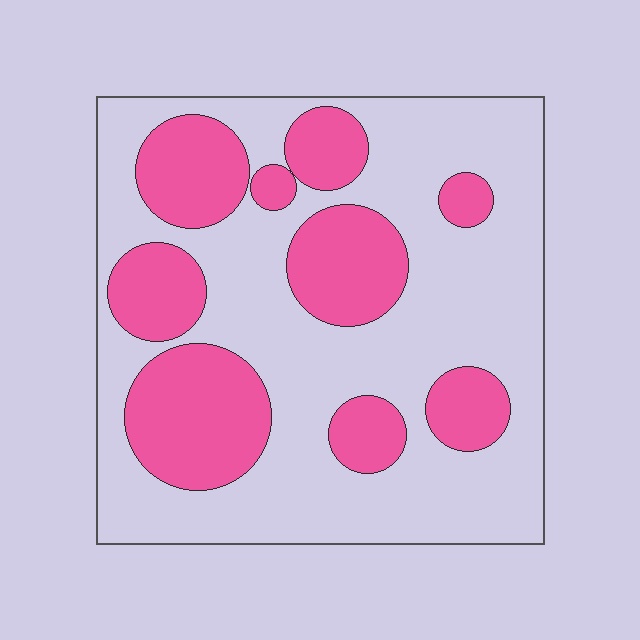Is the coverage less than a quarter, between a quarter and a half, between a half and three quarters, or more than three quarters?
Between a quarter and a half.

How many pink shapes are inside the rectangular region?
9.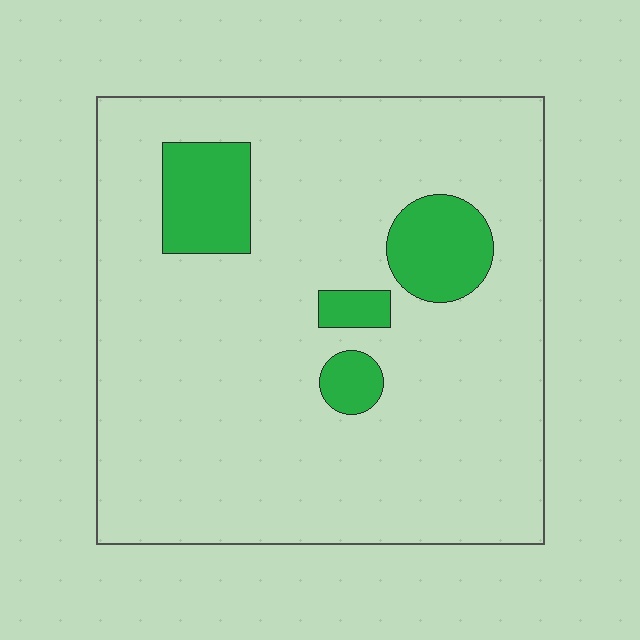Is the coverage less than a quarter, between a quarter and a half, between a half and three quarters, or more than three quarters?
Less than a quarter.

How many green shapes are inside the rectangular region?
4.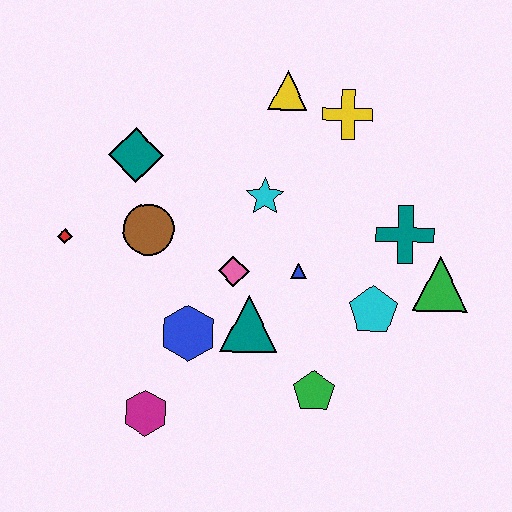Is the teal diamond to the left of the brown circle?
Yes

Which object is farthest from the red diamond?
The green triangle is farthest from the red diamond.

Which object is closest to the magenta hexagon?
The blue hexagon is closest to the magenta hexagon.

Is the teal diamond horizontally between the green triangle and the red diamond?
Yes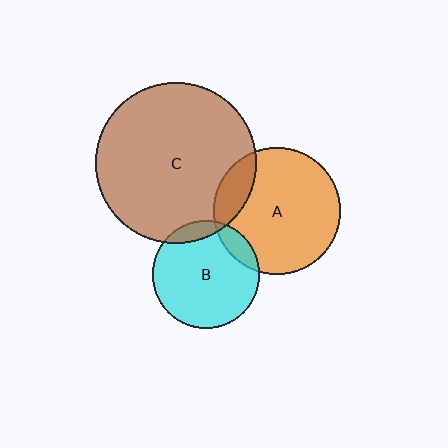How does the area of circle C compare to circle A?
Approximately 1.6 times.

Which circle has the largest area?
Circle C (brown).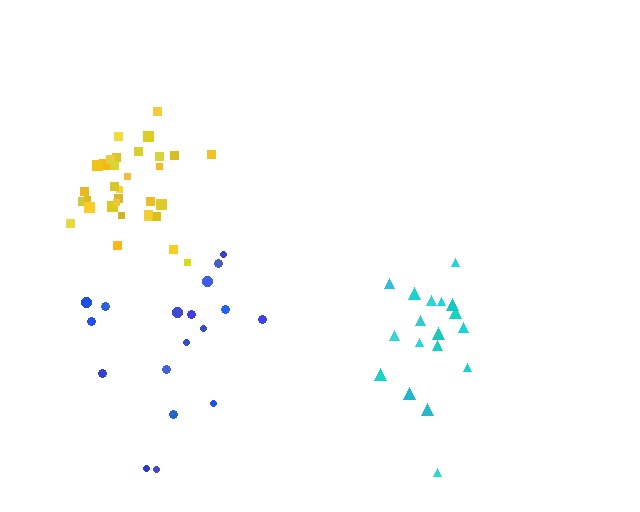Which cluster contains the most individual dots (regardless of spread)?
Yellow (33).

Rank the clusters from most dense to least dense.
yellow, cyan, blue.